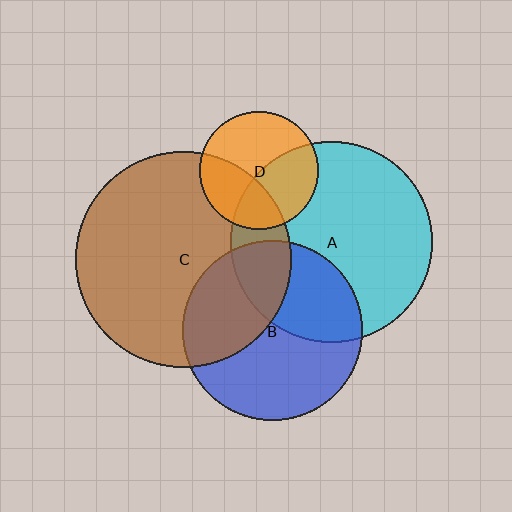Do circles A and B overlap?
Yes.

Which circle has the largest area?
Circle C (brown).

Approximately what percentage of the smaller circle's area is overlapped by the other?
Approximately 35%.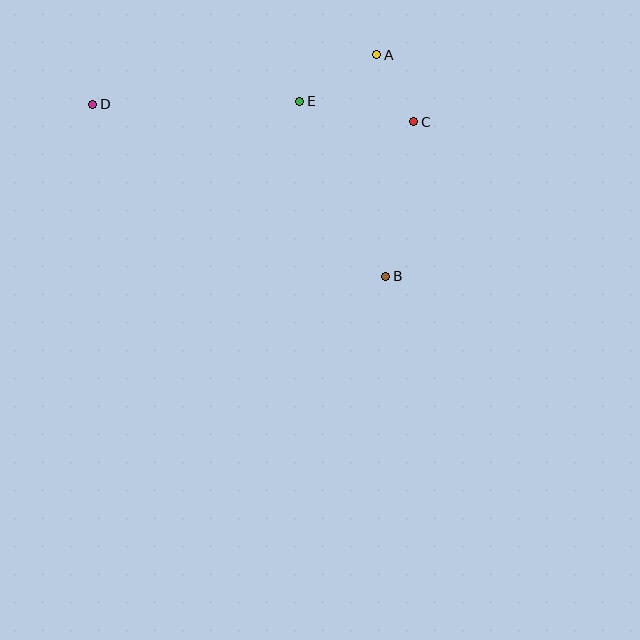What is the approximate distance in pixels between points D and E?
The distance between D and E is approximately 207 pixels.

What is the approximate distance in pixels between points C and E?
The distance between C and E is approximately 116 pixels.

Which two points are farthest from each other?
Points B and D are farthest from each other.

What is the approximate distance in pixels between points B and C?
The distance between B and C is approximately 157 pixels.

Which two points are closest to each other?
Points A and C are closest to each other.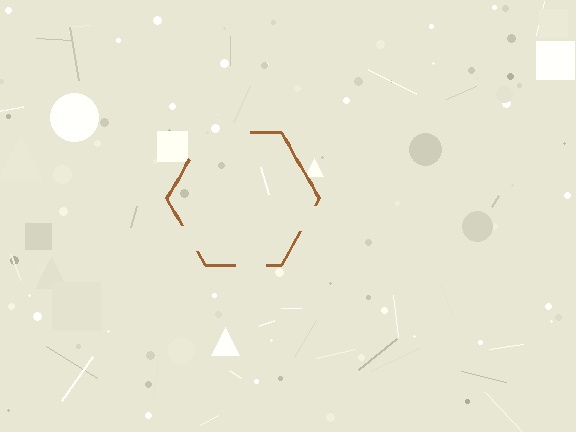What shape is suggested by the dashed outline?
The dashed outline suggests a hexagon.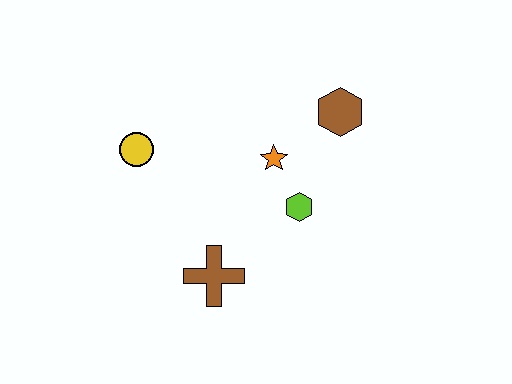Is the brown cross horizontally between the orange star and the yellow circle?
Yes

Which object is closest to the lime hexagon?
The orange star is closest to the lime hexagon.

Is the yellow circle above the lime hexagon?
Yes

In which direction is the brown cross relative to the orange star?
The brown cross is below the orange star.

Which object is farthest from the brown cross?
The brown hexagon is farthest from the brown cross.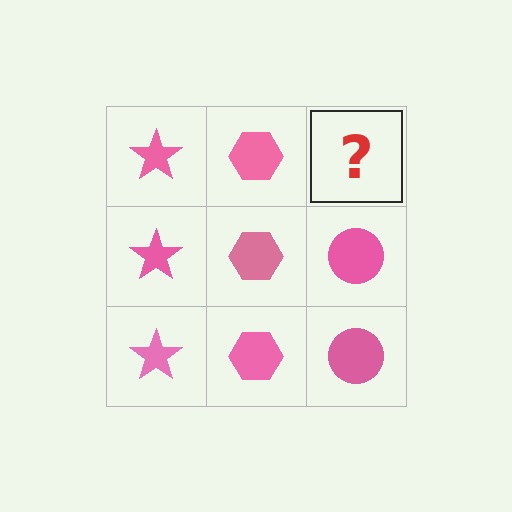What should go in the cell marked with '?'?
The missing cell should contain a pink circle.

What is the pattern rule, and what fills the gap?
The rule is that each column has a consistent shape. The gap should be filled with a pink circle.